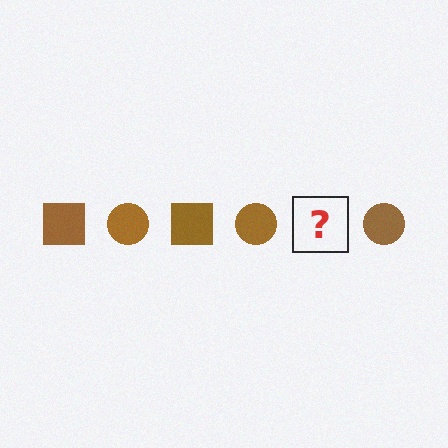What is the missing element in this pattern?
The missing element is a brown square.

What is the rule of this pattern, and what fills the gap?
The rule is that the pattern cycles through square, circle shapes in brown. The gap should be filled with a brown square.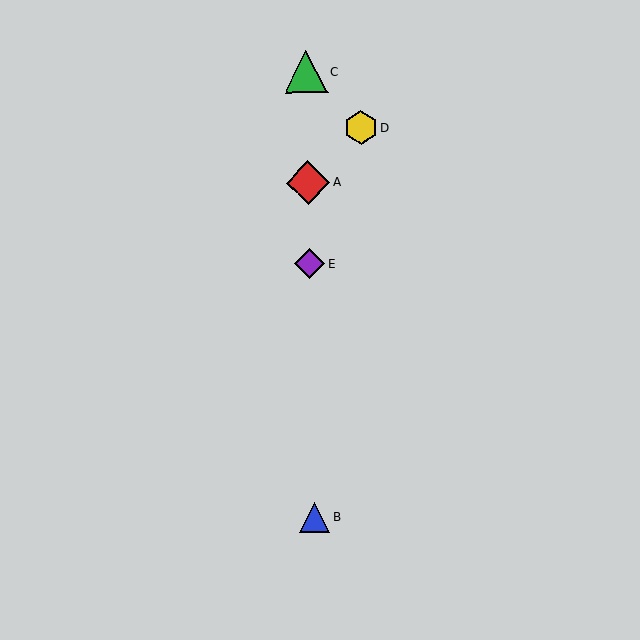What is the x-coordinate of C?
Object C is at x≈306.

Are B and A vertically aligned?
Yes, both are at x≈315.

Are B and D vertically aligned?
No, B is at x≈315 and D is at x≈361.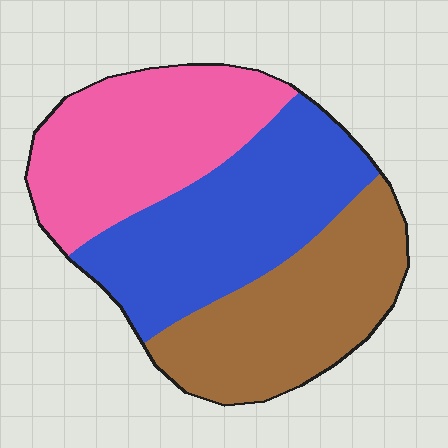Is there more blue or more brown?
Blue.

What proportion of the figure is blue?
Blue covers 36% of the figure.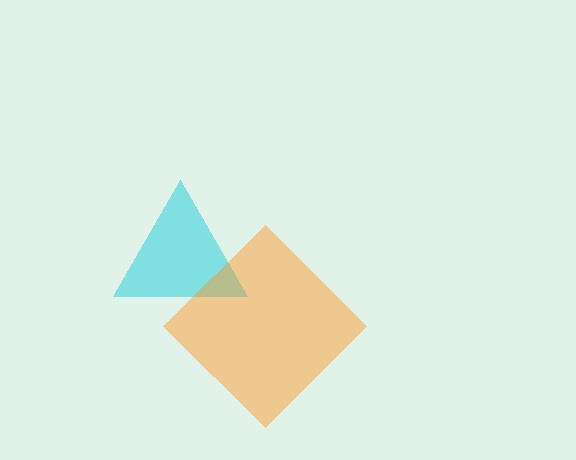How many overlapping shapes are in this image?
There are 2 overlapping shapes in the image.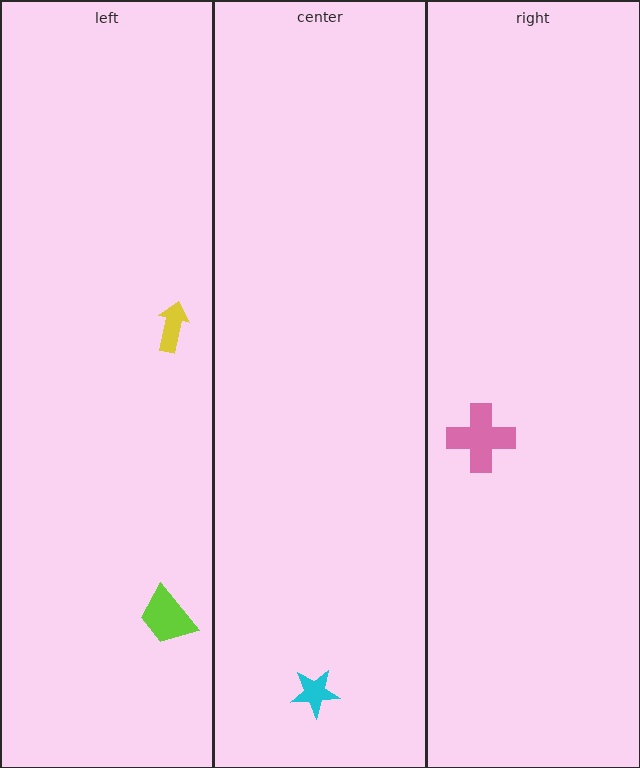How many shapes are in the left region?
2.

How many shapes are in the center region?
1.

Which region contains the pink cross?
The right region.